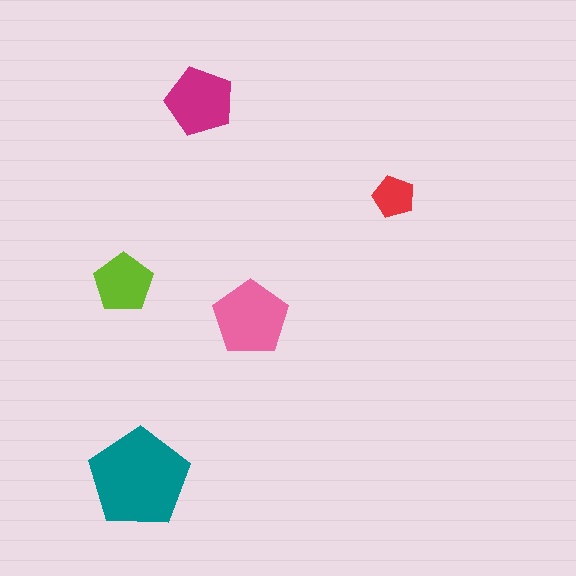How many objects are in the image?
There are 5 objects in the image.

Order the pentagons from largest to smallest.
the teal one, the pink one, the magenta one, the lime one, the red one.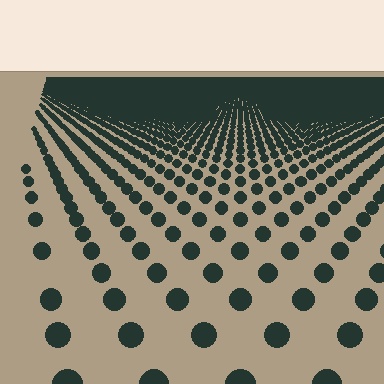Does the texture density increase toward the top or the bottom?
Density increases toward the top.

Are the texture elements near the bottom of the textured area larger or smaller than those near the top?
Larger. Near the bottom, elements are closer to the viewer and appear at a bigger on-screen size.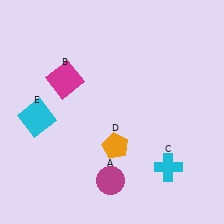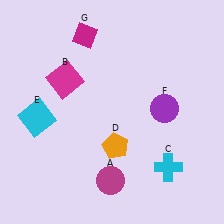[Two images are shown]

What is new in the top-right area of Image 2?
A purple circle (F) was added in the top-right area of Image 2.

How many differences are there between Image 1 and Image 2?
There are 2 differences between the two images.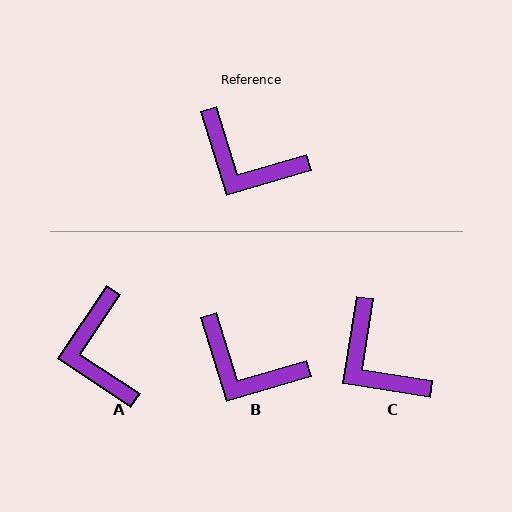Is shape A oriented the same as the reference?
No, it is off by about 51 degrees.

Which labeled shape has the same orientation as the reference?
B.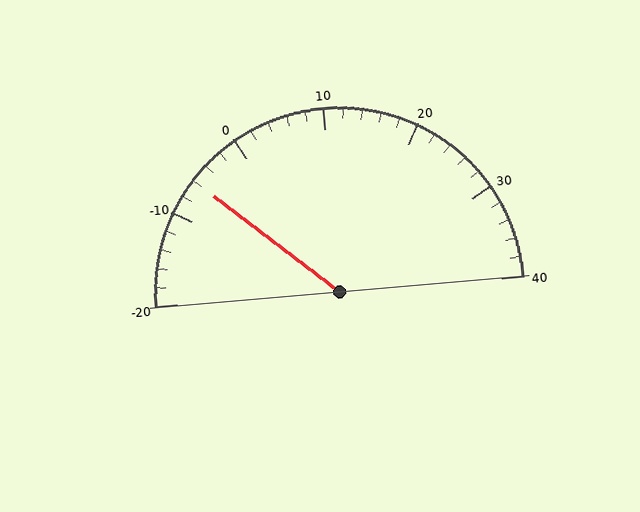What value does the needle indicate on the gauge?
The needle indicates approximately -6.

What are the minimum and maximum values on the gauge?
The gauge ranges from -20 to 40.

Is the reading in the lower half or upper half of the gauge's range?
The reading is in the lower half of the range (-20 to 40).